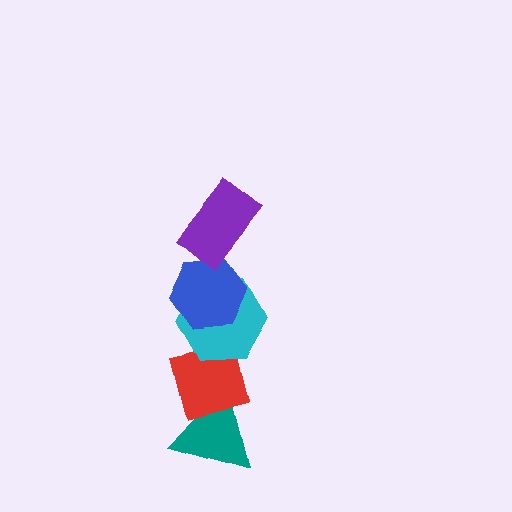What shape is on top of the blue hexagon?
The purple rectangle is on top of the blue hexagon.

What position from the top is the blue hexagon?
The blue hexagon is 2nd from the top.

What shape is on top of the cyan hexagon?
The blue hexagon is on top of the cyan hexagon.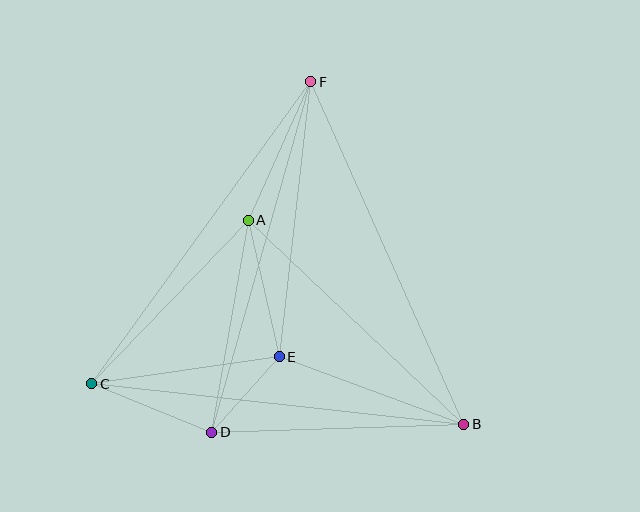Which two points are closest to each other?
Points D and E are closest to each other.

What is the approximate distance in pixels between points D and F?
The distance between D and F is approximately 364 pixels.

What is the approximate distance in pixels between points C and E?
The distance between C and E is approximately 190 pixels.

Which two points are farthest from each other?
Points B and F are farthest from each other.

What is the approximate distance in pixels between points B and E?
The distance between B and E is approximately 196 pixels.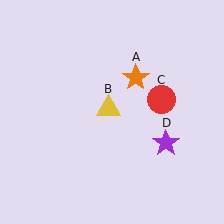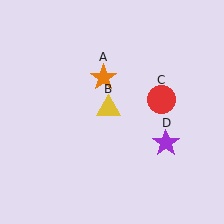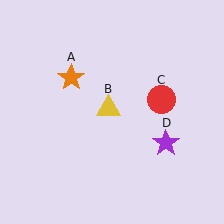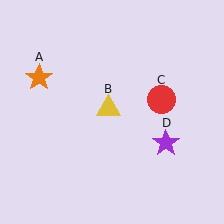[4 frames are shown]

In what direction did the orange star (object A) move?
The orange star (object A) moved left.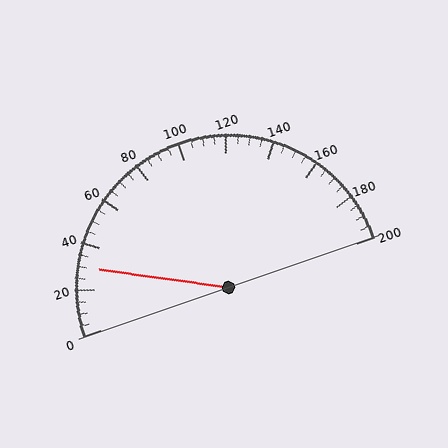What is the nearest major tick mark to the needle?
The nearest major tick mark is 40.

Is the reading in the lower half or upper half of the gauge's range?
The reading is in the lower half of the range (0 to 200).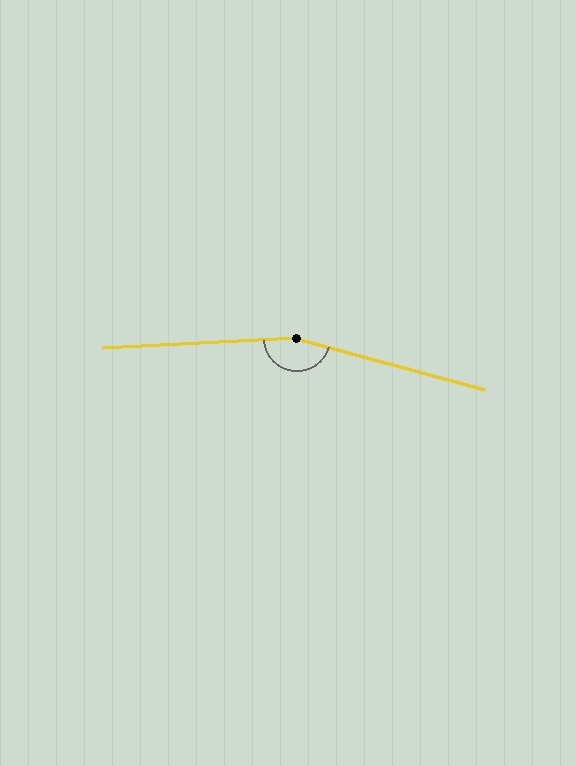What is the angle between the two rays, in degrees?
Approximately 162 degrees.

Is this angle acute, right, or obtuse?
It is obtuse.